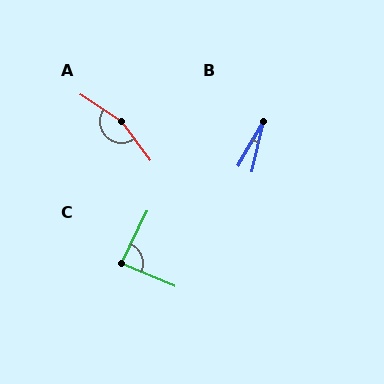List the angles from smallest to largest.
B (17°), C (86°), A (160°).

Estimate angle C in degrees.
Approximately 86 degrees.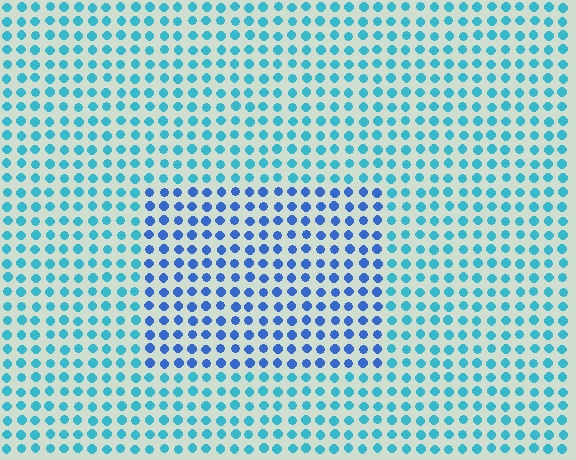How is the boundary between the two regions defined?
The boundary is defined purely by a slight shift in hue (about 33 degrees). Spacing, size, and orientation are identical on both sides.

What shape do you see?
I see a rectangle.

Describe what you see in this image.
The image is filled with small cyan elements in a uniform arrangement. A rectangle-shaped region is visible where the elements are tinted to a slightly different hue, forming a subtle color boundary.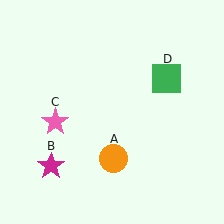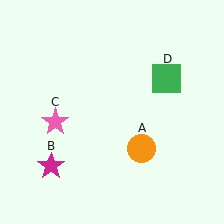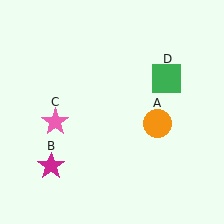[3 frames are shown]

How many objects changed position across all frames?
1 object changed position: orange circle (object A).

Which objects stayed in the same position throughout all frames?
Magenta star (object B) and pink star (object C) and green square (object D) remained stationary.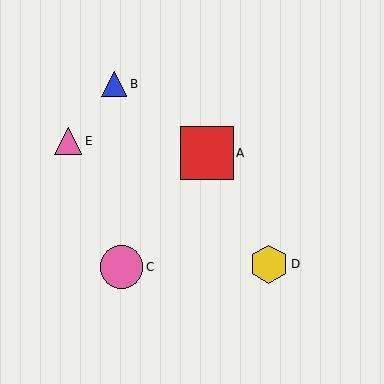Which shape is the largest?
The red square (labeled A) is the largest.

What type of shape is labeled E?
Shape E is a pink triangle.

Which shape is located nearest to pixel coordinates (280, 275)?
The yellow hexagon (labeled D) at (269, 264) is nearest to that location.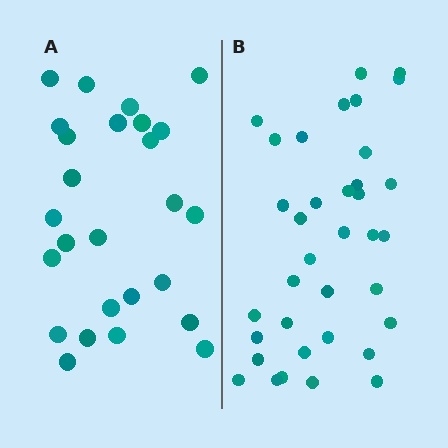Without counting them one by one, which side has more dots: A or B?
Region B (the right region) has more dots.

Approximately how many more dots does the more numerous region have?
Region B has roughly 10 or so more dots than region A.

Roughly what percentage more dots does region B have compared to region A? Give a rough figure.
About 40% more.